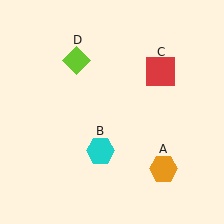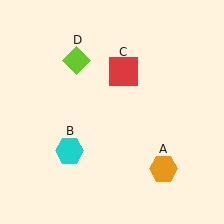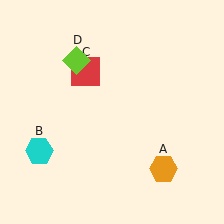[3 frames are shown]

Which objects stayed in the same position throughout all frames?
Orange hexagon (object A) and lime diamond (object D) remained stationary.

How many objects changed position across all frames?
2 objects changed position: cyan hexagon (object B), red square (object C).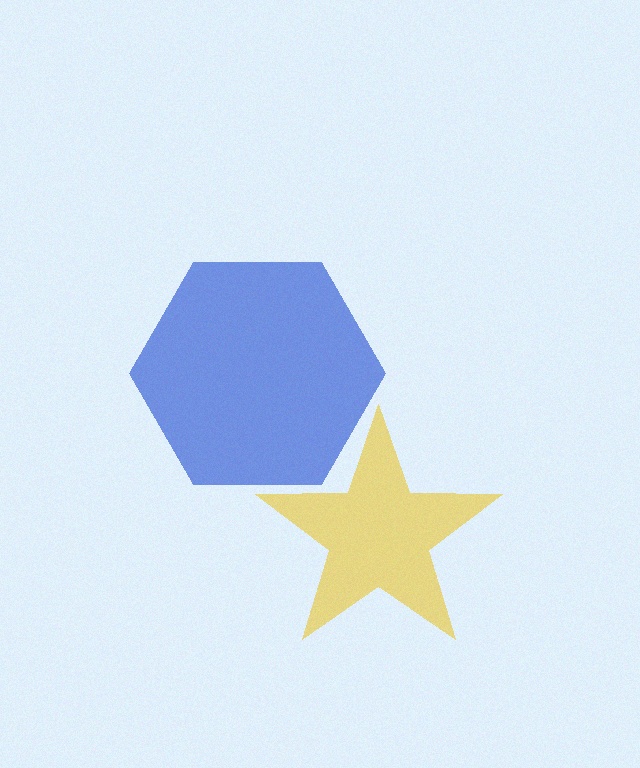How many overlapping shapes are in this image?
There are 2 overlapping shapes in the image.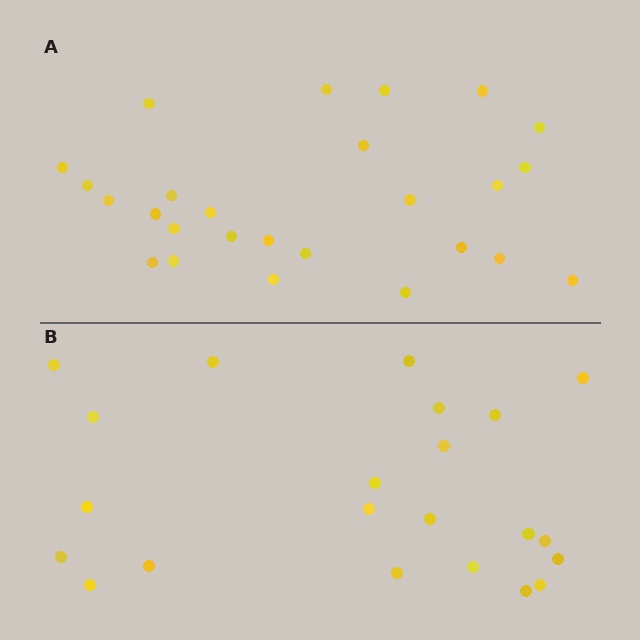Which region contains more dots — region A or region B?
Region A (the top region) has more dots.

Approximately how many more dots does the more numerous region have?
Region A has about 4 more dots than region B.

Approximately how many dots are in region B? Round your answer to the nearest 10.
About 20 dots. (The exact count is 22, which rounds to 20.)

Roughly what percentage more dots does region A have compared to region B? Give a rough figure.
About 20% more.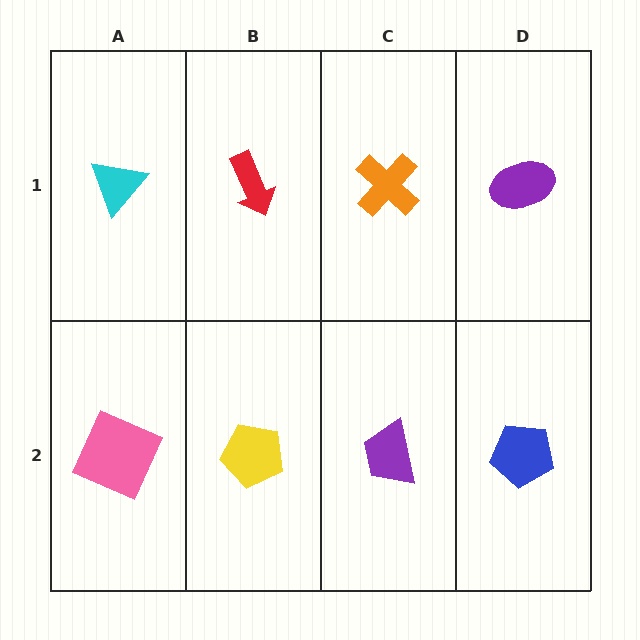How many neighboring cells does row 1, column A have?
2.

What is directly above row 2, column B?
A red arrow.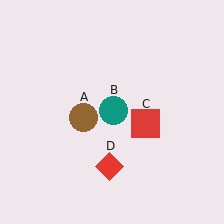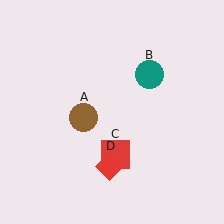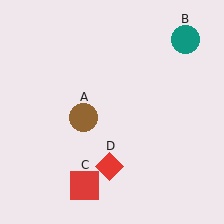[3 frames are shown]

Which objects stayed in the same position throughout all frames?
Brown circle (object A) and red diamond (object D) remained stationary.